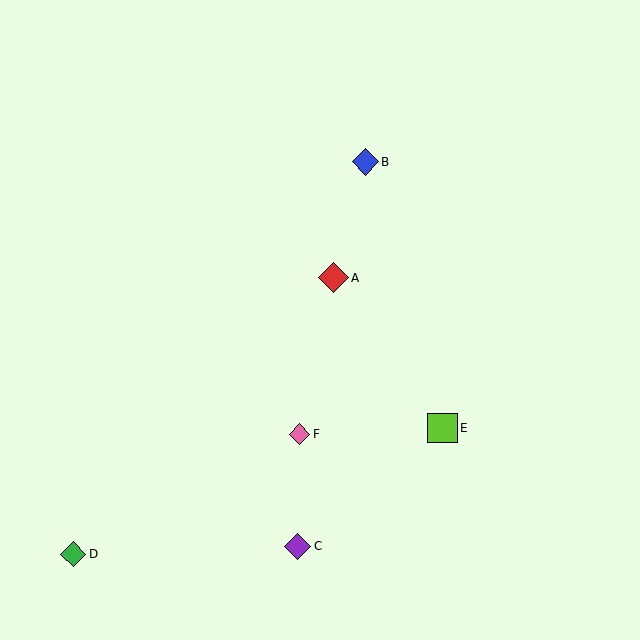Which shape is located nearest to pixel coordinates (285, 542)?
The purple diamond (labeled C) at (298, 546) is nearest to that location.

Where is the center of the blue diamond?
The center of the blue diamond is at (365, 162).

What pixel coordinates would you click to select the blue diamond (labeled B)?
Click at (365, 162) to select the blue diamond B.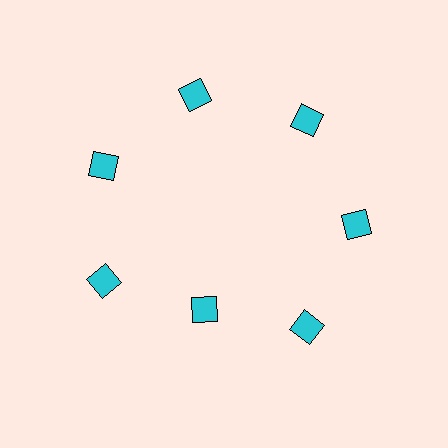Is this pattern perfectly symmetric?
No. The 7 cyan diamonds are arranged in a ring, but one element near the 6 o'clock position is pulled inward toward the center, breaking the 7-fold rotational symmetry.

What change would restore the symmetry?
The symmetry would be restored by moving it outward, back onto the ring so that all 7 diamonds sit at equal angles and equal distance from the center.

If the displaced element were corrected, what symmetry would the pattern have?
It would have 7-fold rotational symmetry — the pattern would map onto itself every 51 degrees.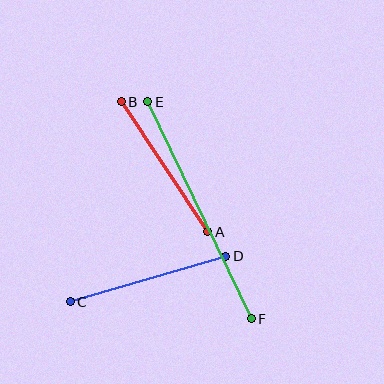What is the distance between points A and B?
The distance is approximately 156 pixels.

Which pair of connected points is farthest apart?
Points E and F are farthest apart.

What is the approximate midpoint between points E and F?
The midpoint is at approximately (200, 210) pixels.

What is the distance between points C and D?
The distance is approximately 162 pixels.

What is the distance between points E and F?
The distance is approximately 240 pixels.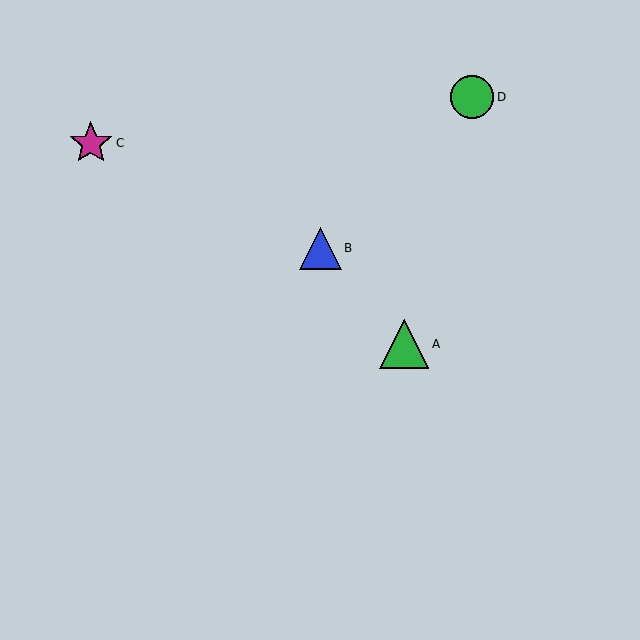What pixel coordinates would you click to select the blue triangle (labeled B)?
Click at (320, 248) to select the blue triangle B.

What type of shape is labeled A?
Shape A is a green triangle.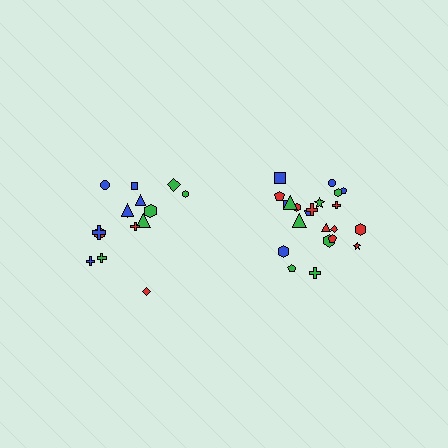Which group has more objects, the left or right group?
The right group.